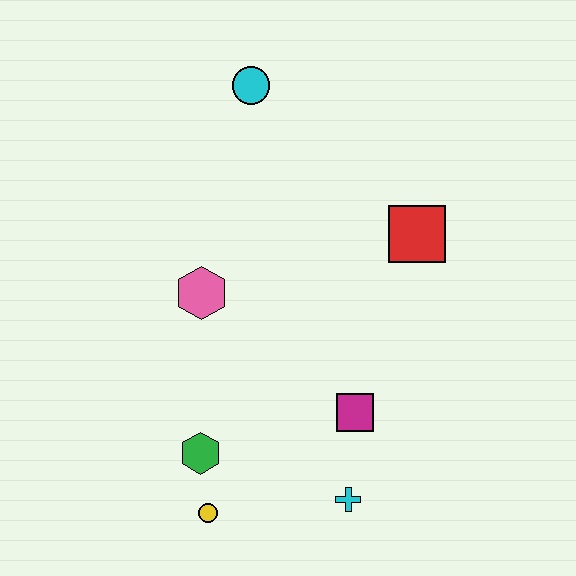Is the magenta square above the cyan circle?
No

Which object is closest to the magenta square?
The cyan cross is closest to the magenta square.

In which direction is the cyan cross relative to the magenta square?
The cyan cross is below the magenta square.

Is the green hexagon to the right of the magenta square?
No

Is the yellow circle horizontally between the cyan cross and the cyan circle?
No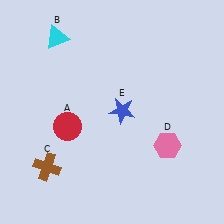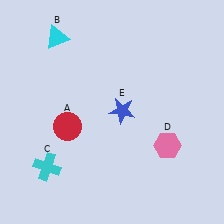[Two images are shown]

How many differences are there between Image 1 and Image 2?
There is 1 difference between the two images.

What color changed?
The cross (C) changed from brown in Image 1 to cyan in Image 2.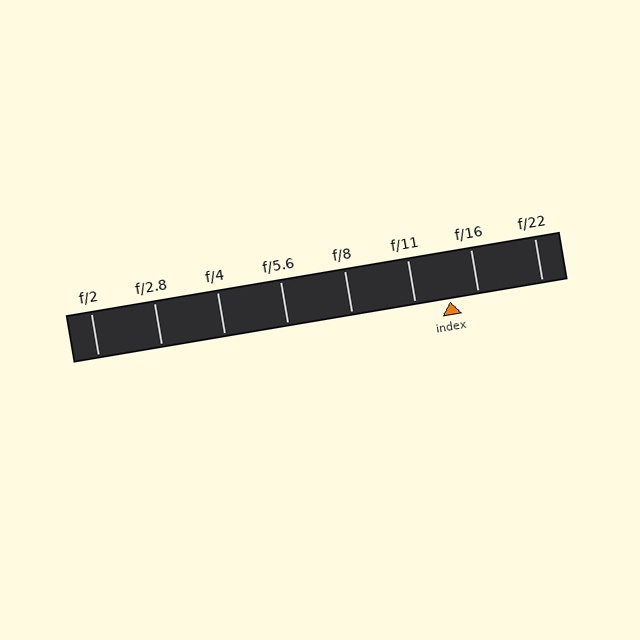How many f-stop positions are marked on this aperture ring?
There are 8 f-stop positions marked.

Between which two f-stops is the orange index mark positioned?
The index mark is between f/11 and f/16.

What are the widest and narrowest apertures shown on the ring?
The widest aperture shown is f/2 and the narrowest is f/22.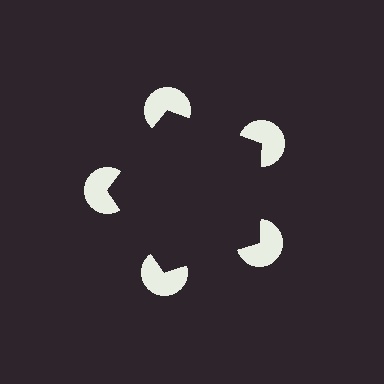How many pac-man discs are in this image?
There are 5 — one at each vertex of the illusory pentagon.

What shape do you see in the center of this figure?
An illusory pentagon — its edges are inferred from the aligned wedge cuts in the pac-man discs, not physically drawn.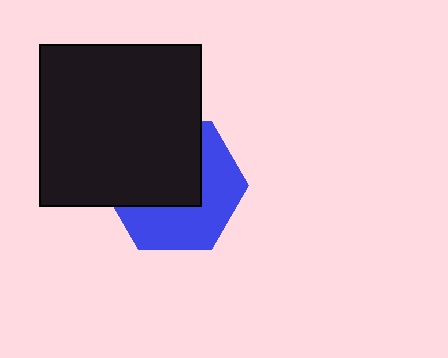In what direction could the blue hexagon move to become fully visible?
The blue hexagon could move toward the lower-right. That would shift it out from behind the black square entirely.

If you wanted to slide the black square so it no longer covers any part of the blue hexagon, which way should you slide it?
Slide it toward the upper-left — that is the most direct way to separate the two shapes.